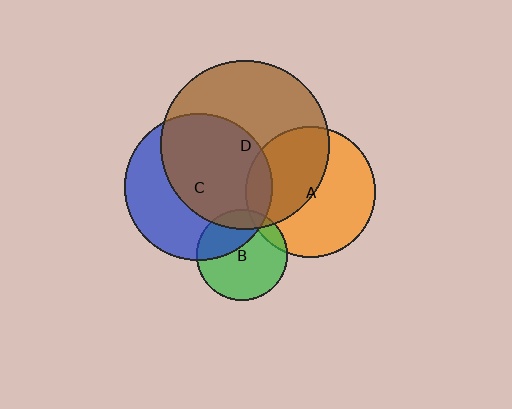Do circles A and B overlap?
Yes.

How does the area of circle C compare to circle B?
Approximately 2.6 times.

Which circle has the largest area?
Circle D (brown).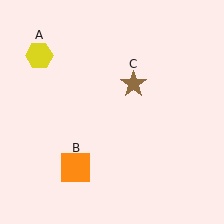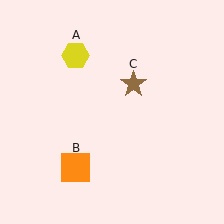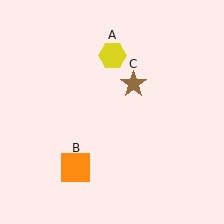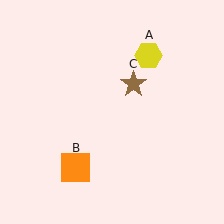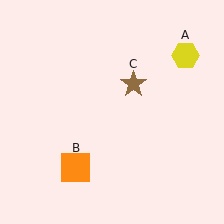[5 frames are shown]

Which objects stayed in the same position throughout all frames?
Orange square (object B) and brown star (object C) remained stationary.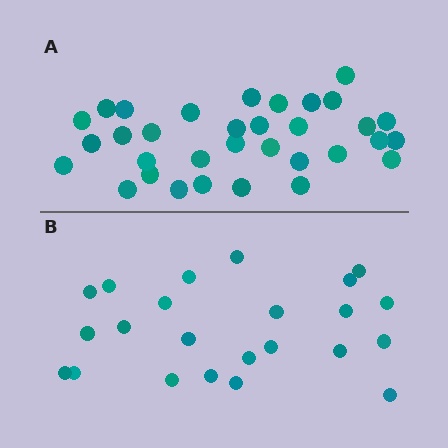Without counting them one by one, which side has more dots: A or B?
Region A (the top region) has more dots.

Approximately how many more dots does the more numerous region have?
Region A has roughly 10 or so more dots than region B.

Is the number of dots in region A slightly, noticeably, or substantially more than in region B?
Region A has noticeably more, but not dramatically so. The ratio is roughly 1.4 to 1.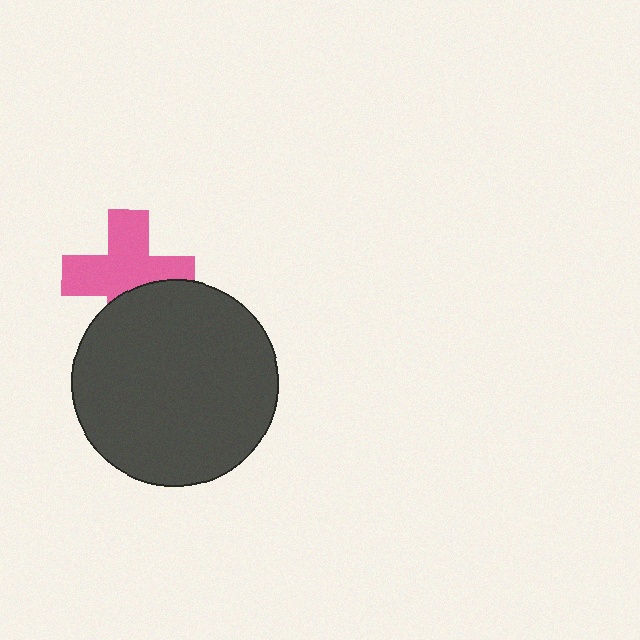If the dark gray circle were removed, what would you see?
You would see the complete pink cross.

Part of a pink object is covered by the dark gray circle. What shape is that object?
It is a cross.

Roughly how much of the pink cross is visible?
Most of it is visible (roughly 69%).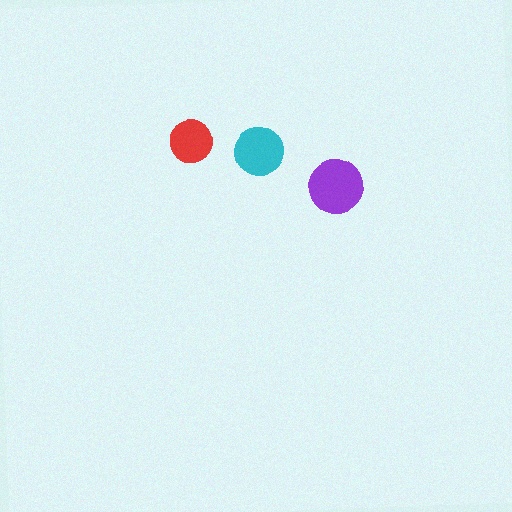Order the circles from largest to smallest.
the purple one, the cyan one, the red one.